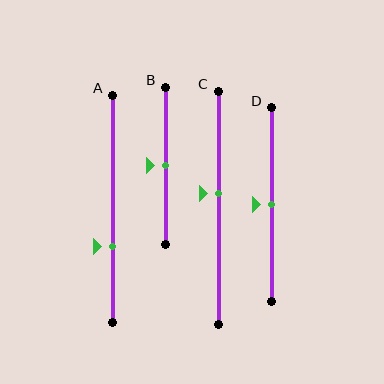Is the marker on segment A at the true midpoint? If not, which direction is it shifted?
No, the marker on segment A is shifted downward by about 17% of the segment length.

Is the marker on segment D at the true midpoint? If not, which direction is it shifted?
Yes, the marker on segment D is at the true midpoint.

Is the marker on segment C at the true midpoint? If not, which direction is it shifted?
No, the marker on segment C is shifted upward by about 6% of the segment length.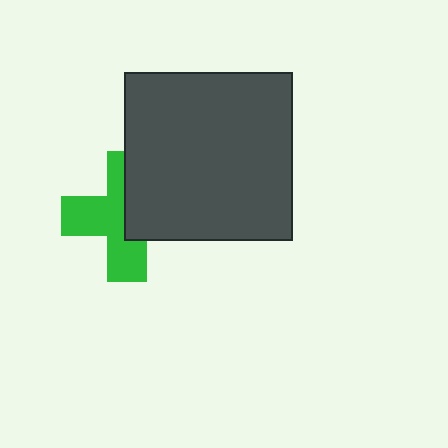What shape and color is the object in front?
The object in front is a dark gray square.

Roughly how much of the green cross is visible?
About half of it is visible (roughly 55%).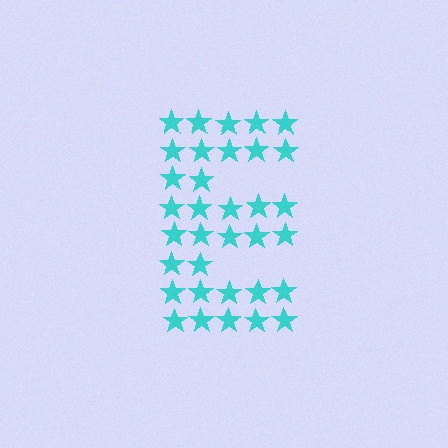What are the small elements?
The small elements are stars.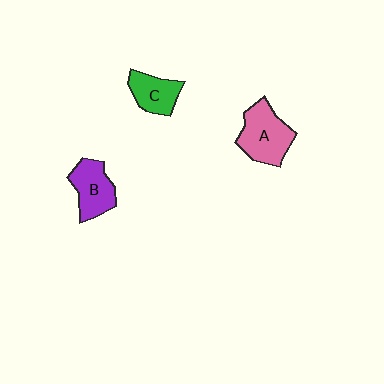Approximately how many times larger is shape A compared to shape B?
Approximately 1.3 times.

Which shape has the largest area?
Shape A (pink).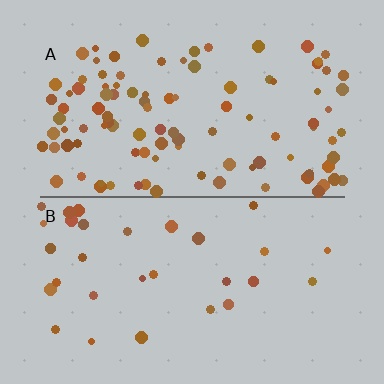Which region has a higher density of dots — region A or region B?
A (the top).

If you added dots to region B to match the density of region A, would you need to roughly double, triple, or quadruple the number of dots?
Approximately triple.